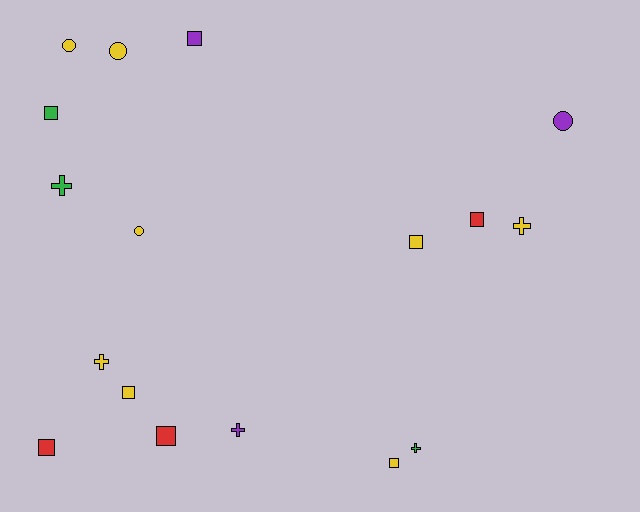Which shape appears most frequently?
Square, with 8 objects.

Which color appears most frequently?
Yellow, with 8 objects.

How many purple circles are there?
There is 1 purple circle.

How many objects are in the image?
There are 17 objects.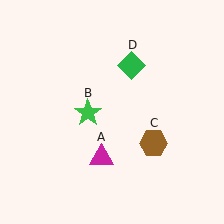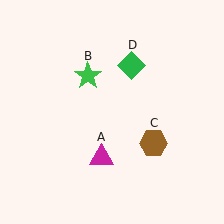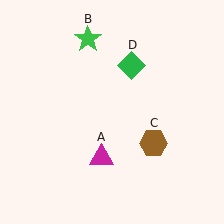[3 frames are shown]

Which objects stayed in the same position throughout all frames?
Magenta triangle (object A) and brown hexagon (object C) and green diamond (object D) remained stationary.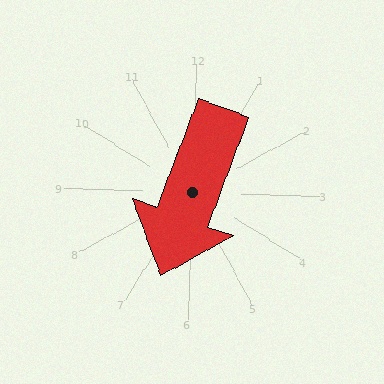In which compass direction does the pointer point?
South.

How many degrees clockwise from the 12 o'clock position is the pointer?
Approximately 199 degrees.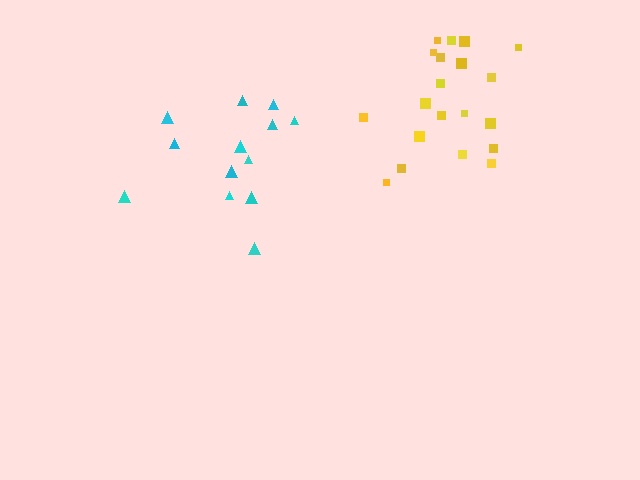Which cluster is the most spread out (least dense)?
Cyan.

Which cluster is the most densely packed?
Yellow.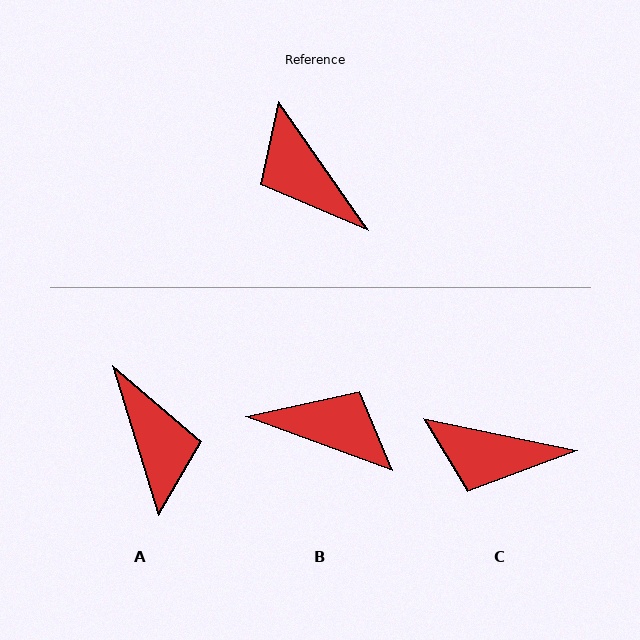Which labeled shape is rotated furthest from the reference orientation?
A, about 162 degrees away.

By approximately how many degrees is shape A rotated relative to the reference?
Approximately 162 degrees counter-clockwise.